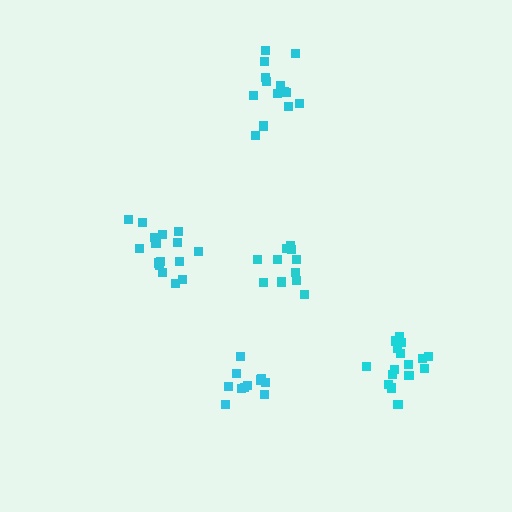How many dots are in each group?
Group 1: 16 dots, Group 2: 14 dots, Group 3: 11 dots, Group 4: 11 dots, Group 5: 17 dots (69 total).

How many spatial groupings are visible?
There are 5 spatial groupings.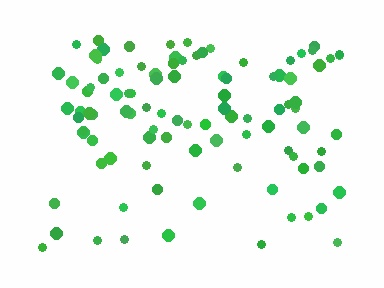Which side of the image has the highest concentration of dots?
The top.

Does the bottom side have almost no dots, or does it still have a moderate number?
Still a moderate number, just noticeably fewer than the top.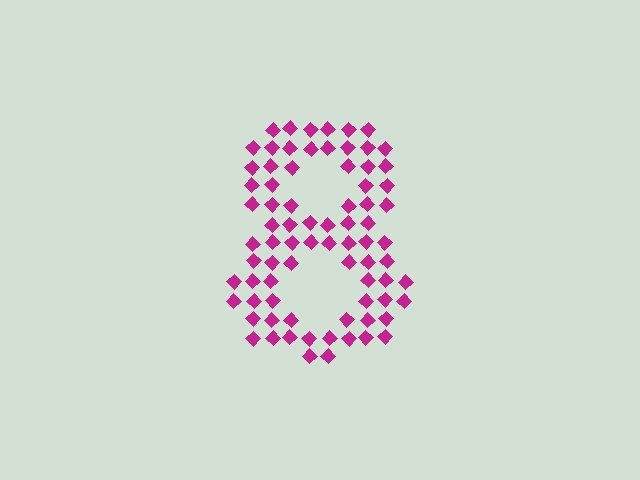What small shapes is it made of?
It is made of small diamonds.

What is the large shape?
The large shape is the digit 8.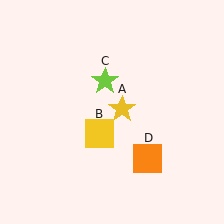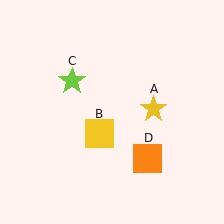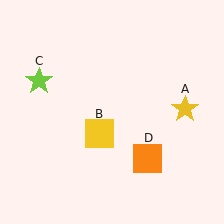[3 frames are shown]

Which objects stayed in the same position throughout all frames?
Yellow square (object B) and orange square (object D) remained stationary.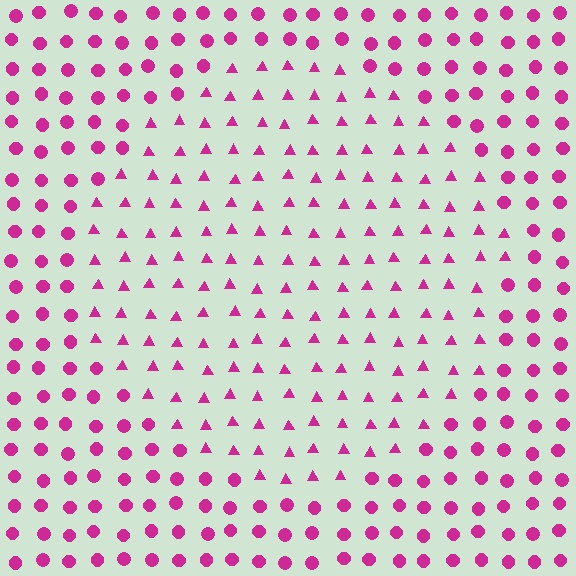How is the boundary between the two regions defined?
The boundary is defined by a change in element shape: triangles inside vs. circles outside. All elements share the same color and spacing.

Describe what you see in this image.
The image is filled with small magenta elements arranged in a uniform grid. A circle-shaped region contains triangles, while the surrounding area contains circles. The boundary is defined purely by the change in element shape.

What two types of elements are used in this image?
The image uses triangles inside the circle region and circles outside it.